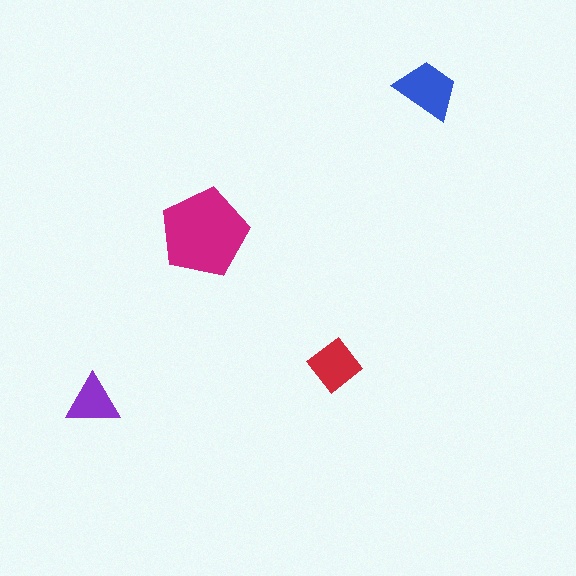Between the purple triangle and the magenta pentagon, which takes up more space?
The magenta pentagon.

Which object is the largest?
The magenta pentagon.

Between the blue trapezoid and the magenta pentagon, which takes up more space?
The magenta pentagon.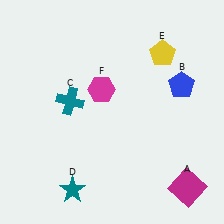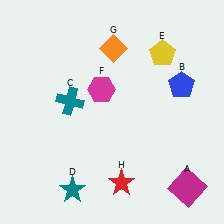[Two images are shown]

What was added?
An orange diamond (G), a red star (H) were added in Image 2.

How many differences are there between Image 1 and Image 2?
There are 2 differences between the two images.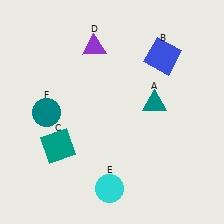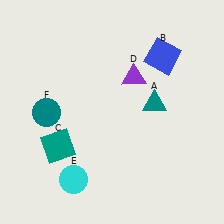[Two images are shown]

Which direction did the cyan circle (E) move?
The cyan circle (E) moved left.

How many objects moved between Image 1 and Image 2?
2 objects moved between the two images.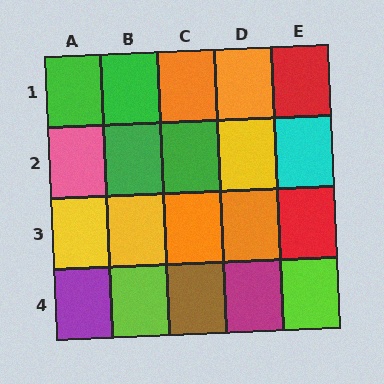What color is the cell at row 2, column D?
Yellow.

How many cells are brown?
1 cell is brown.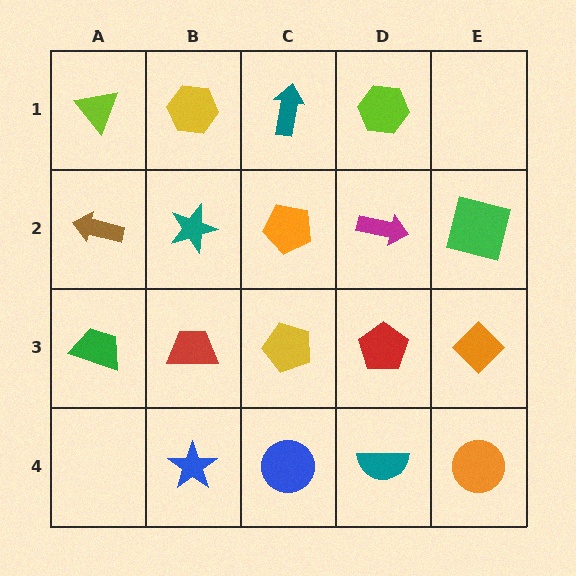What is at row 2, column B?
A teal star.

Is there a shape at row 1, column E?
No, that cell is empty.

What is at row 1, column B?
A yellow hexagon.